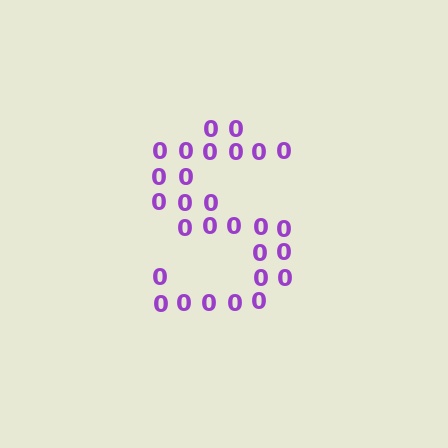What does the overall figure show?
The overall figure shows the letter S.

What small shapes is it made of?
It is made of small digit 0's.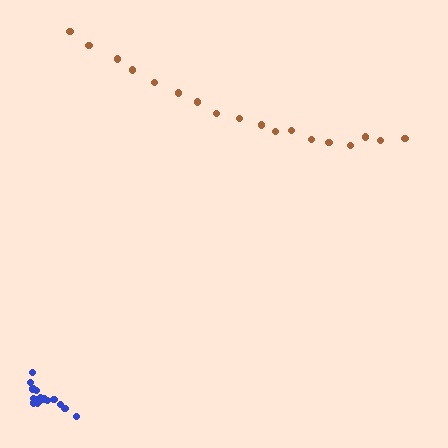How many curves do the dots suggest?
There are 2 distinct paths.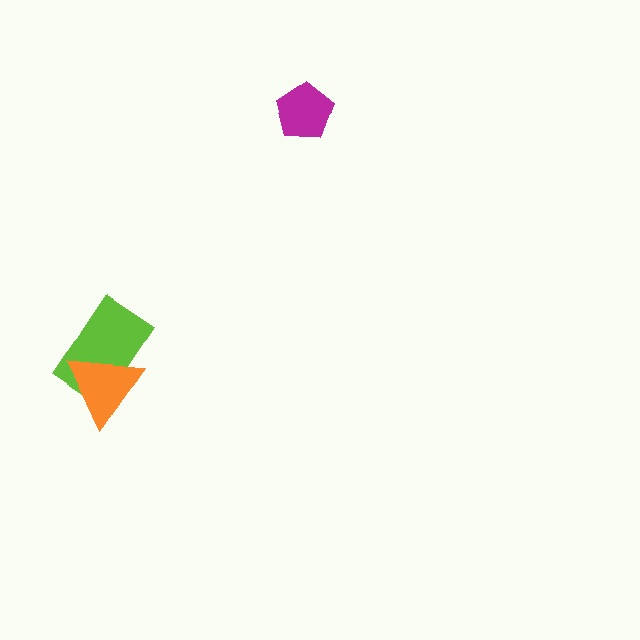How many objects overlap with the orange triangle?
1 object overlaps with the orange triangle.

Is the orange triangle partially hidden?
No, no other shape covers it.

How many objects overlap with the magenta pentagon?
0 objects overlap with the magenta pentagon.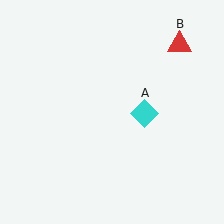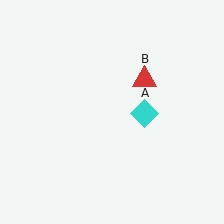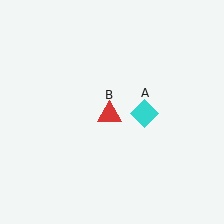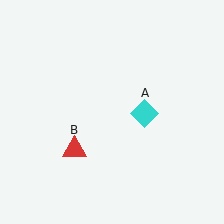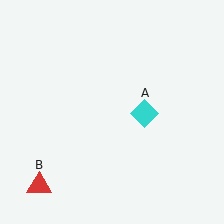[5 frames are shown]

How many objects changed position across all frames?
1 object changed position: red triangle (object B).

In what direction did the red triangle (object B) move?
The red triangle (object B) moved down and to the left.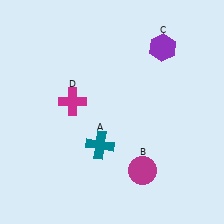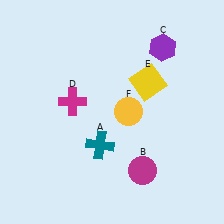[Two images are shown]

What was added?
A yellow square (E), a yellow circle (F) were added in Image 2.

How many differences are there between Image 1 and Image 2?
There are 2 differences between the two images.